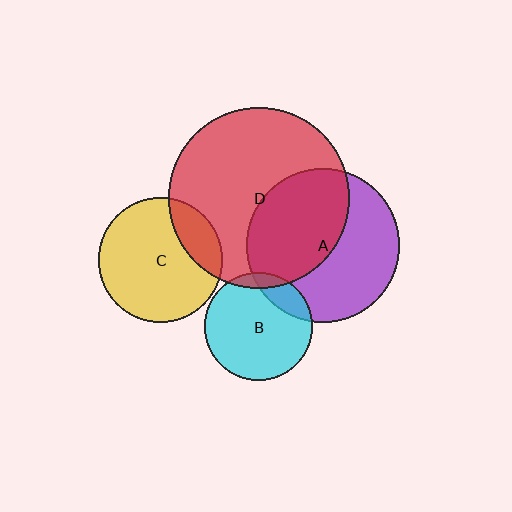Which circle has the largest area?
Circle D (red).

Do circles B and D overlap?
Yes.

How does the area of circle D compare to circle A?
Approximately 1.4 times.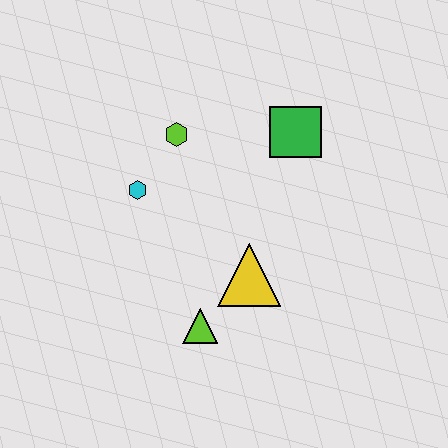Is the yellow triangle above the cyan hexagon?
No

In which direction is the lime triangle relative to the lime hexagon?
The lime triangle is below the lime hexagon.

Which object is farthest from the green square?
The lime triangle is farthest from the green square.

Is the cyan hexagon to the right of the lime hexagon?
No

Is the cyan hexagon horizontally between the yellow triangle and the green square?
No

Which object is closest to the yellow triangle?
The lime triangle is closest to the yellow triangle.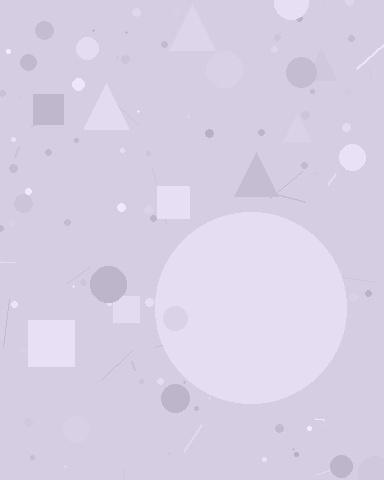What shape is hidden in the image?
A circle is hidden in the image.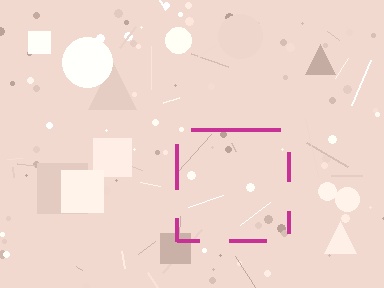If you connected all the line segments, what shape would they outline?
They would outline a square.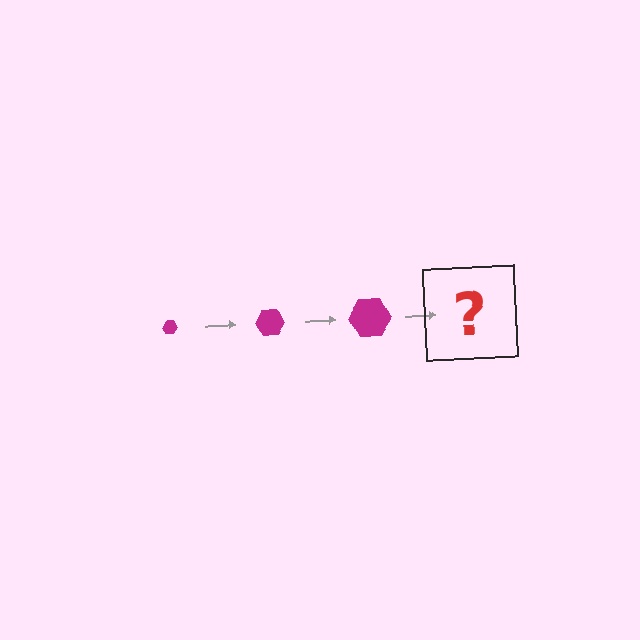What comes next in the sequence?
The next element should be a magenta hexagon, larger than the previous one.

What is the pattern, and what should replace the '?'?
The pattern is that the hexagon gets progressively larger each step. The '?' should be a magenta hexagon, larger than the previous one.